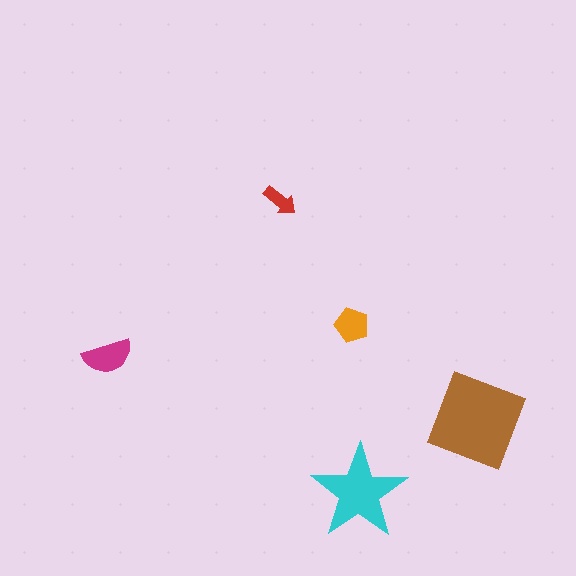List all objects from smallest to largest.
The red arrow, the orange pentagon, the magenta semicircle, the cyan star, the brown square.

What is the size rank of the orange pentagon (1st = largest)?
4th.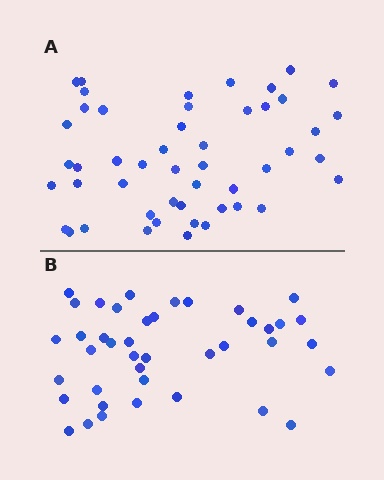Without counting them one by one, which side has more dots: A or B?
Region A (the top region) has more dots.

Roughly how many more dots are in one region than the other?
Region A has roughly 8 or so more dots than region B.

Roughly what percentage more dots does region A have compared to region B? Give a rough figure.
About 20% more.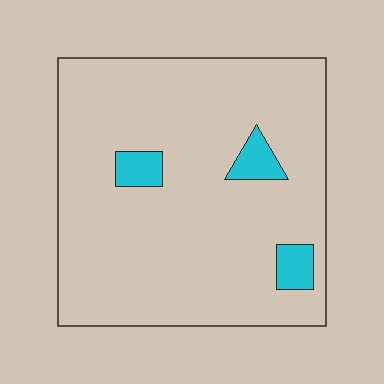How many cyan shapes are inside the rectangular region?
3.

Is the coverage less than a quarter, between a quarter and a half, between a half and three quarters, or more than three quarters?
Less than a quarter.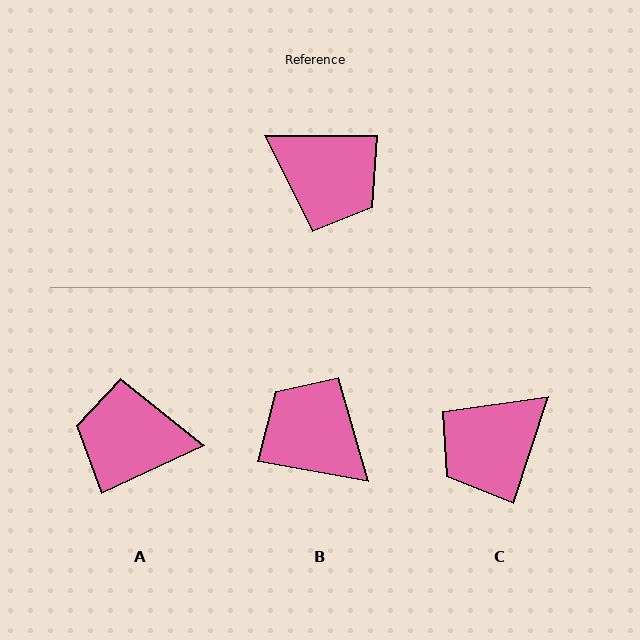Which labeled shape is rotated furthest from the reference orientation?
B, about 170 degrees away.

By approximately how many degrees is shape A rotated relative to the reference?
Approximately 155 degrees clockwise.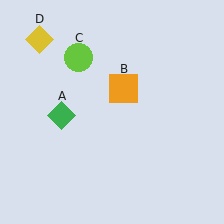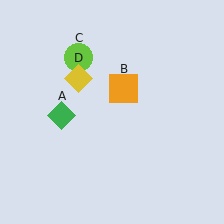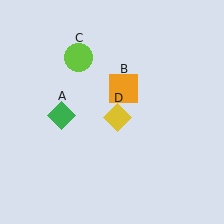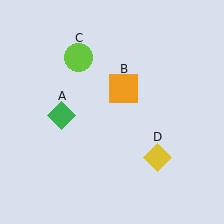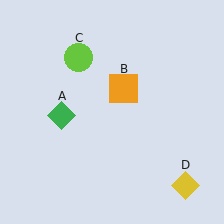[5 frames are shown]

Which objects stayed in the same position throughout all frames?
Green diamond (object A) and orange square (object B) and lime circle (object C) remained stationary.